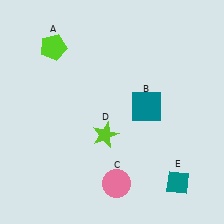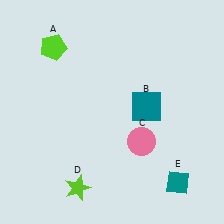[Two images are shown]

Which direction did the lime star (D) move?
The lime star (D) moved down.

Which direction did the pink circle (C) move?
The pink circle (C) moved up.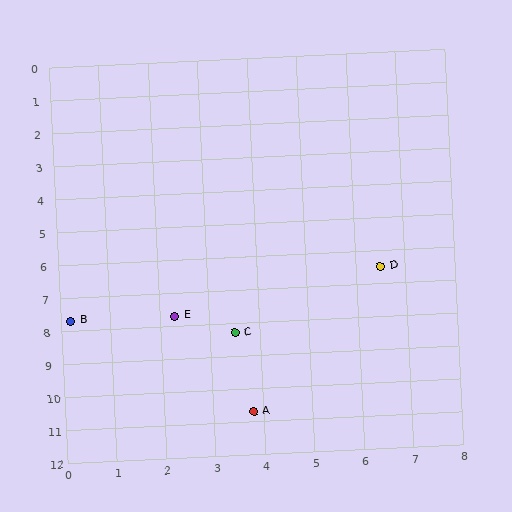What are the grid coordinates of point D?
Point D is at approximately (6.5, 6.5).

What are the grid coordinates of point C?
Point C is at approximately (3.5, 8.3).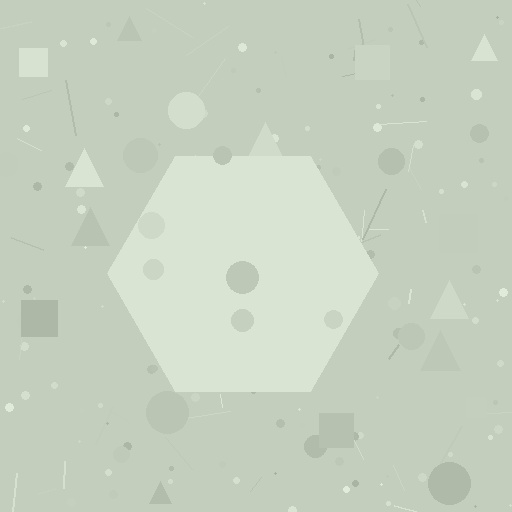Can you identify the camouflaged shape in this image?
The camouflaged shape is a hexagon.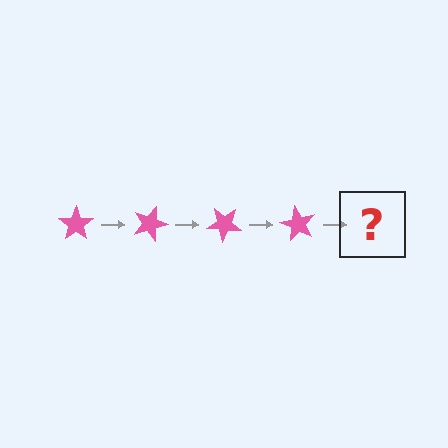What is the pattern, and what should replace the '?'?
The pattern is that the star rotates 20 degrees each step. The '?' should be a pink star rotated 80 degrees.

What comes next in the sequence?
The next element should be a pink star rotated 80 degrees.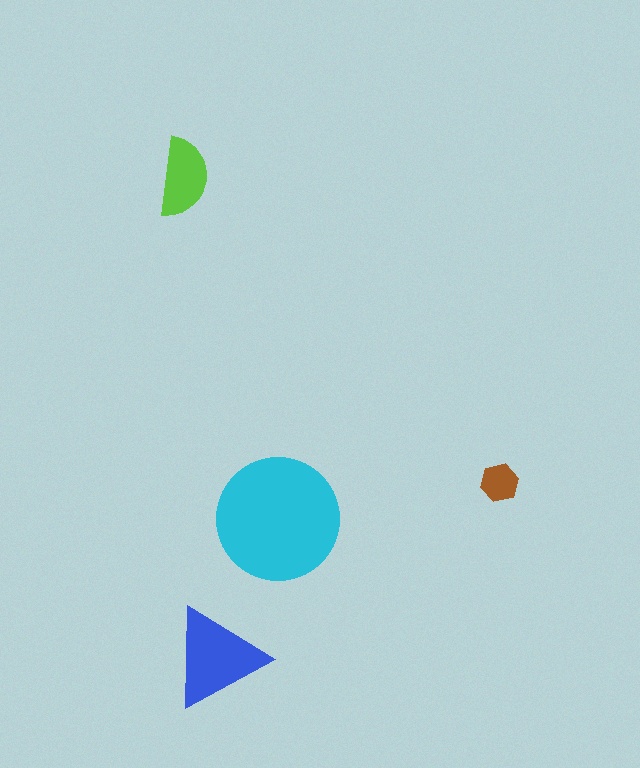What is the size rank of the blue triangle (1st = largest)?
2nd.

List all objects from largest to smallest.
The cyan circle, the blue triangle, the lime semicircle, the brown hexagon.